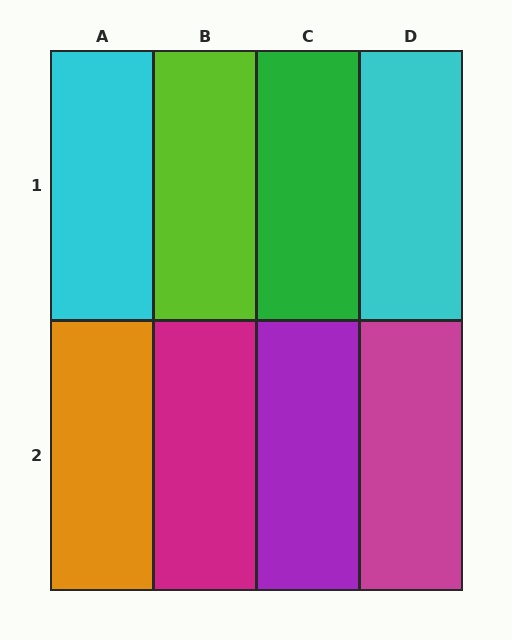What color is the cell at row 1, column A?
Cyan.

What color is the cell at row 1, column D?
Cyan.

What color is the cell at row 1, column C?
Green.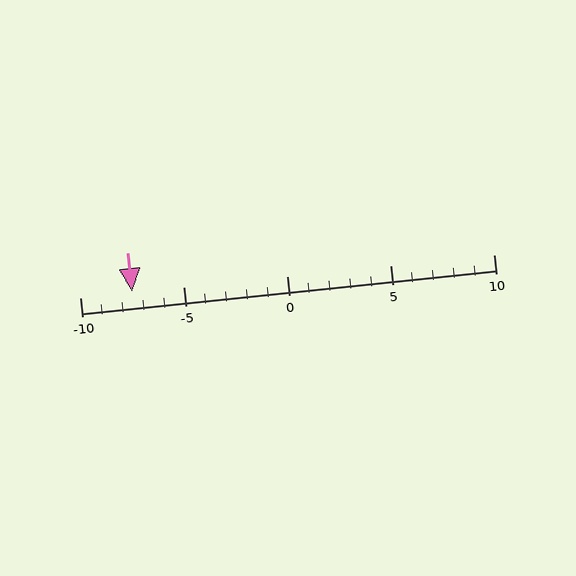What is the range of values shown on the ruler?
The ruler shows values from -10 to 10.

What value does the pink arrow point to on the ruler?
The pink arrow points to approximately -8.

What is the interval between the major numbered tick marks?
The major tick marks are spaced 5 units apart.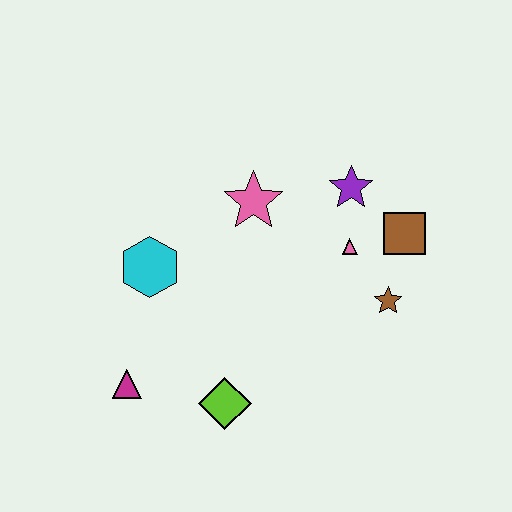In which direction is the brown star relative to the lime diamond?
The brown star is to the right of the lime diamond.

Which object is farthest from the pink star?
The magenta triangle is farthest from the pink star.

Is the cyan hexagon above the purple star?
No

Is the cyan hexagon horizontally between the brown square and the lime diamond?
No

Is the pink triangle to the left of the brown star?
Yes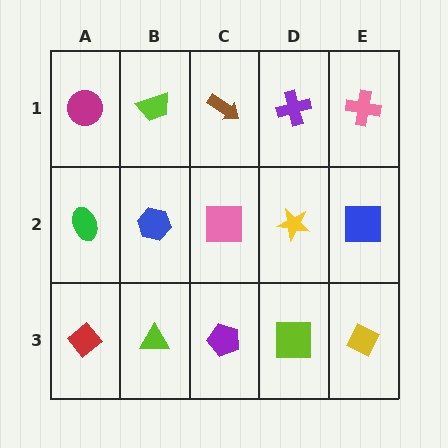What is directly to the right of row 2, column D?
A blue square.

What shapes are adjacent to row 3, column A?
A green ellipse (row 2, column A), a lime triangle (row 3, column B).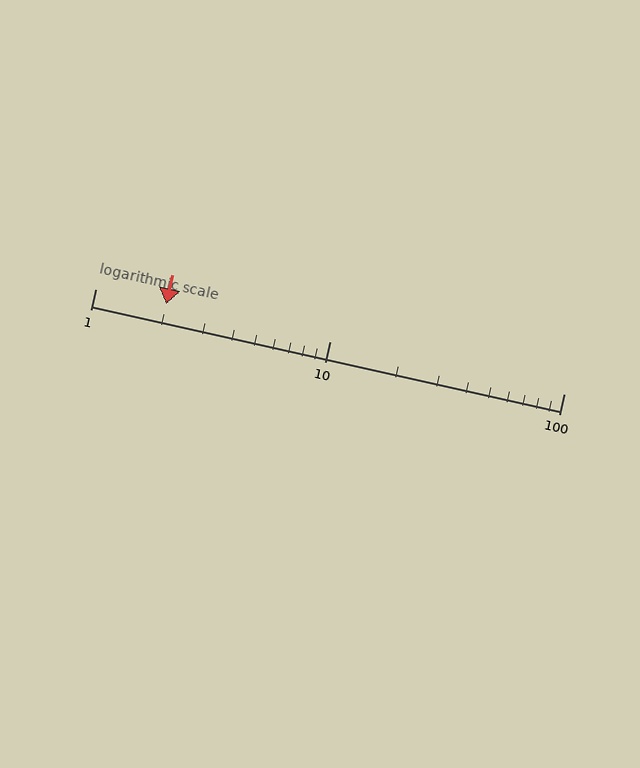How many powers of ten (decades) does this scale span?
The scale spans 2 decades, from 1 to 100.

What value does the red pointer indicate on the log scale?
The pointer indicates approximately 2.